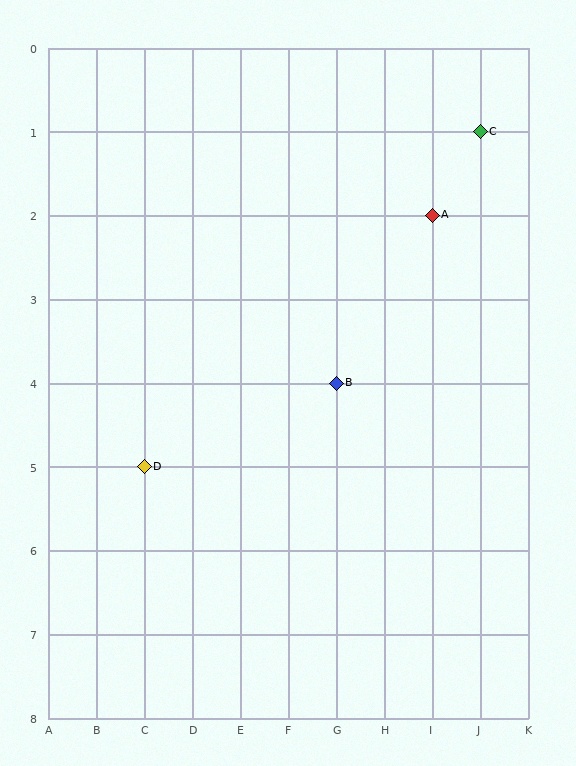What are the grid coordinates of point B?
Point B is at grid coordinates (G, 4).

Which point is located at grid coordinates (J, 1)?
Point C is at (J, 1).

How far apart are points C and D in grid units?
Points C and D are 7 columns and 4 rows apart (about 8.1 grid units diagonally).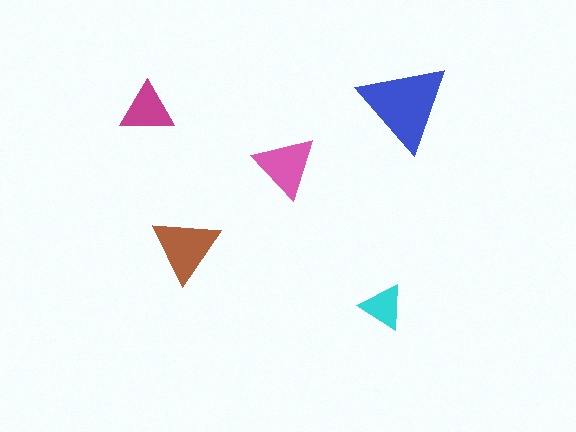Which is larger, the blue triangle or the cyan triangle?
The blue one.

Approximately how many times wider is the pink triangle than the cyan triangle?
About 1.5 times wider.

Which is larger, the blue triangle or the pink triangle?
The blue one.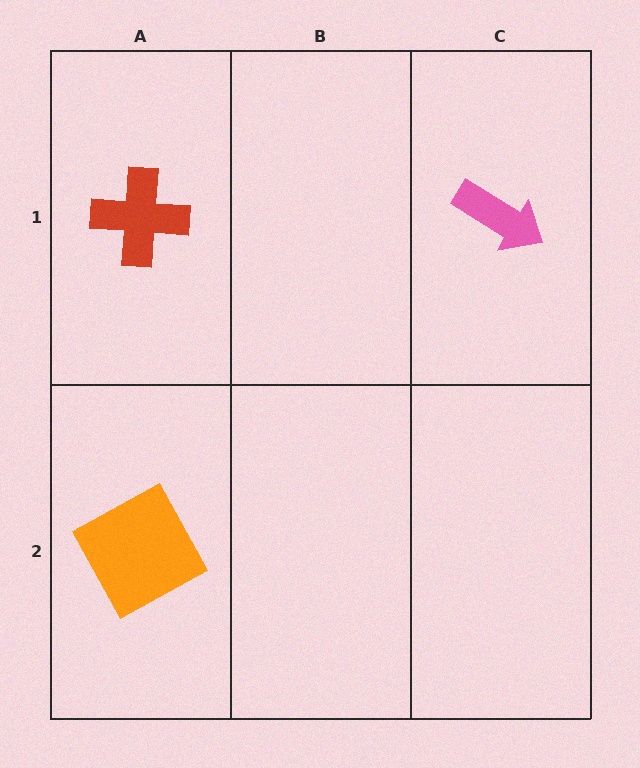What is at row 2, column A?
An orange square.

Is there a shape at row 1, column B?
No, that cell is empty.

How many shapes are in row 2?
1 shape.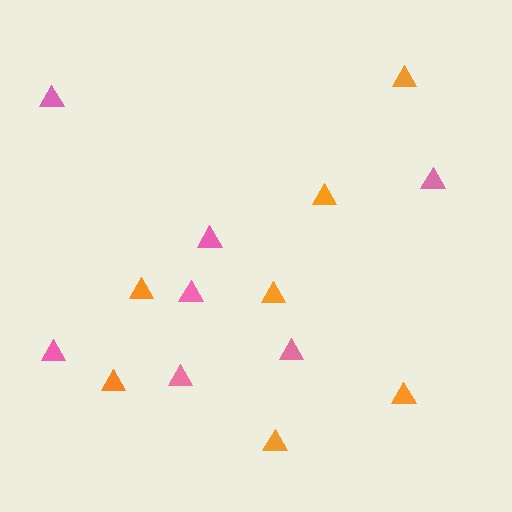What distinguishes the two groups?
There are 2 groups: one group of pink triangles (7) and one group of orange triangles (7).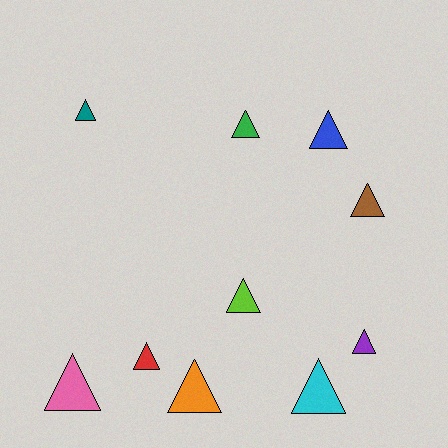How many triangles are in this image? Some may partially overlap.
There are 10 triangles.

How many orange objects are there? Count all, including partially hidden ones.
There is 1 orange object.